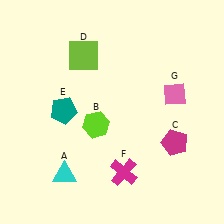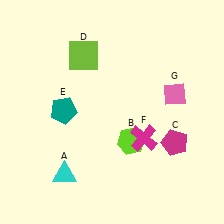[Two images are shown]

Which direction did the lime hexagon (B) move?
The lime hexagon (B) moved right.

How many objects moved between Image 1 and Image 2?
2 objects moved between the two images.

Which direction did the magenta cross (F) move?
The magenta cross (F) moved up.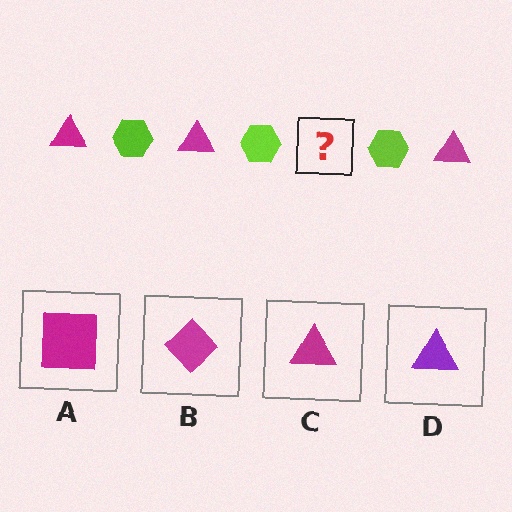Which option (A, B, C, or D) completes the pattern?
C.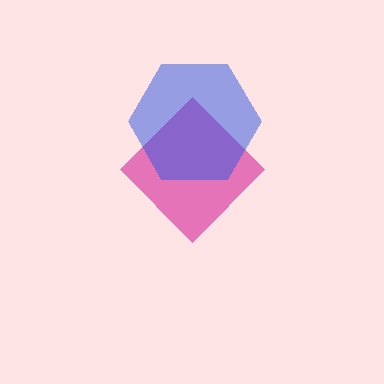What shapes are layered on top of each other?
The layered shapes are: a magenta diamond, a blue hexagon.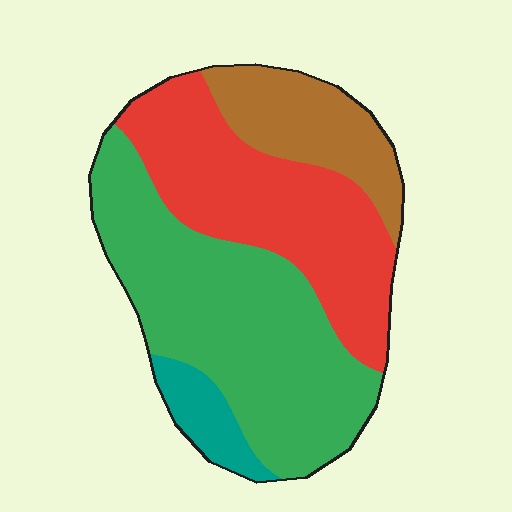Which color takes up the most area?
Green, at roughly 45%.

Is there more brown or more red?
Red.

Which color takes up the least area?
Teal, at roughly 5%.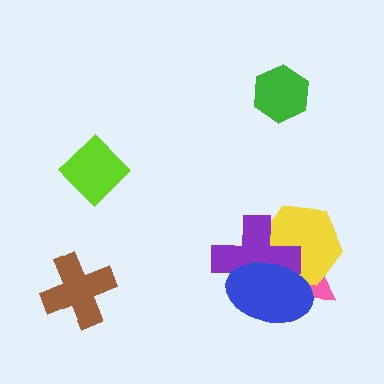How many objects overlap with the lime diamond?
0 objects overlap with the lime diamond.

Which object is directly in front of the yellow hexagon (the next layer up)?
The purple cross is directly in front of the yellow hexagon.